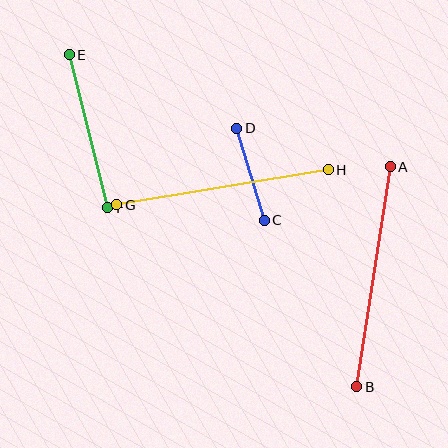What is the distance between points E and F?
The distance is approximately 158 pixels.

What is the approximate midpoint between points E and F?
The midpoint is at approximately (88, 131) pixels.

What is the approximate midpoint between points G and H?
The midpoint is at approximately (222, 187) pixels.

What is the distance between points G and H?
The distance is approximately 214 pixels.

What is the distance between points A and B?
The distance is approximately 222 pixels.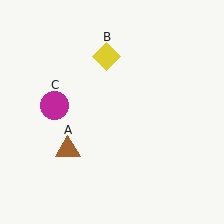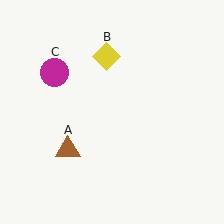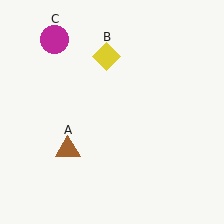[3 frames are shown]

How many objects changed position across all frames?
1 object changed position: magenta circle (object C).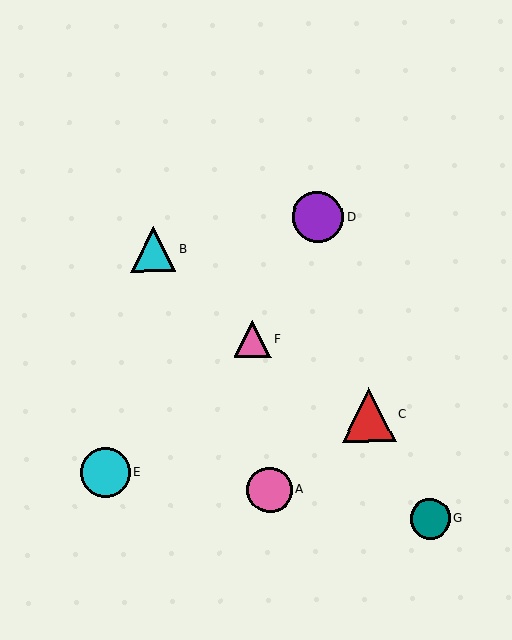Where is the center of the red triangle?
The center of the red triangle is at (369, 415).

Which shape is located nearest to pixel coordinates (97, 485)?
The cyan circle (labeled E) at (105, 472) is nearest to that location.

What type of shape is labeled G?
Shape G is a teal circle.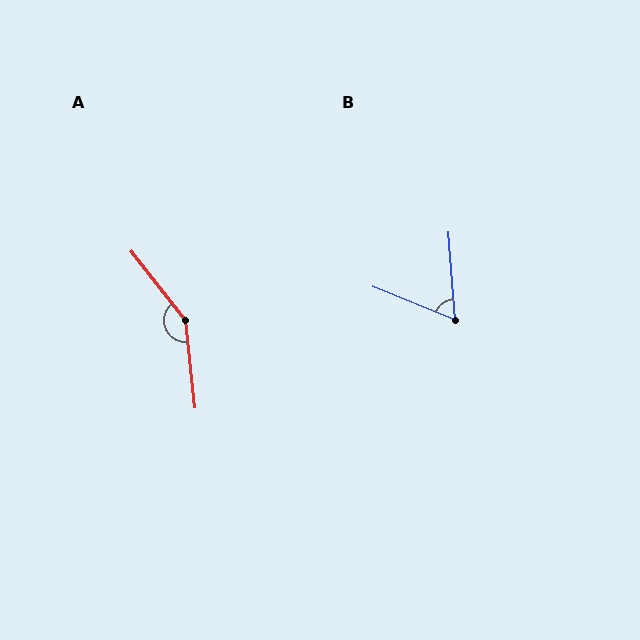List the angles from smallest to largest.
B (64°), A (148°).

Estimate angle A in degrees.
Approximately 148 degrees.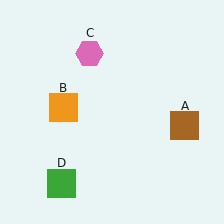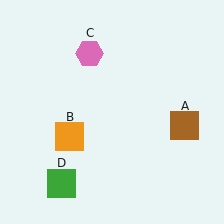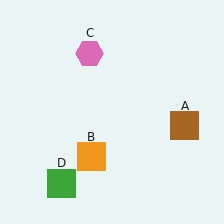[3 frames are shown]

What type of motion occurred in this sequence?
The orange square (object B) rotated counterclockwise around the center of the scene.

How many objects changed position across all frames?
1 object changed position: orange square (object B).